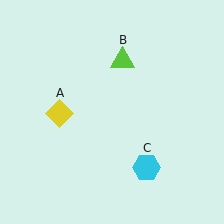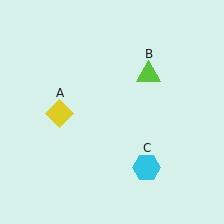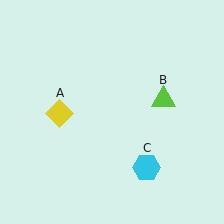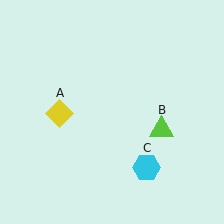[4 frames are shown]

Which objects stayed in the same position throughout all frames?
Yellow diamond (object A) and cyan hexagon (object C) remained stationary.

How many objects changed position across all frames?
1 object changed position: lime triangle (object B).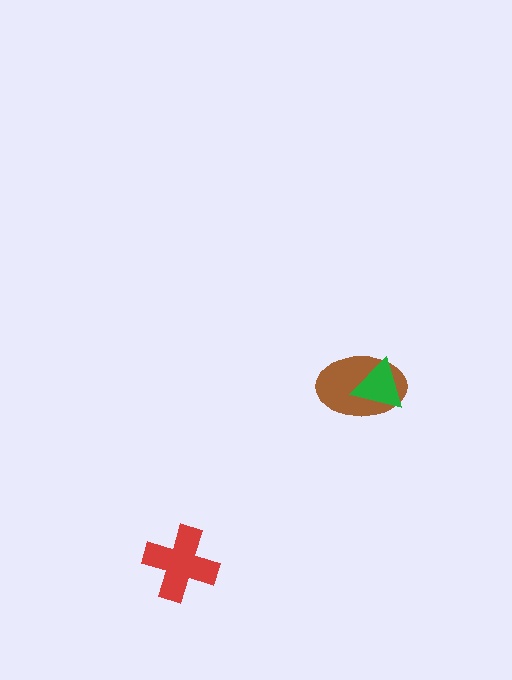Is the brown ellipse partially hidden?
Yes, it is partially covered by another shape.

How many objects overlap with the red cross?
0 objects overlap with the red cross.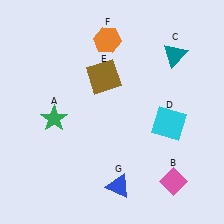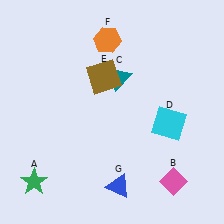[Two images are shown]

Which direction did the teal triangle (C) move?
The teal triangle (C) moved left.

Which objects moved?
The objects that moved are: the green star (A), the teal triangle (C).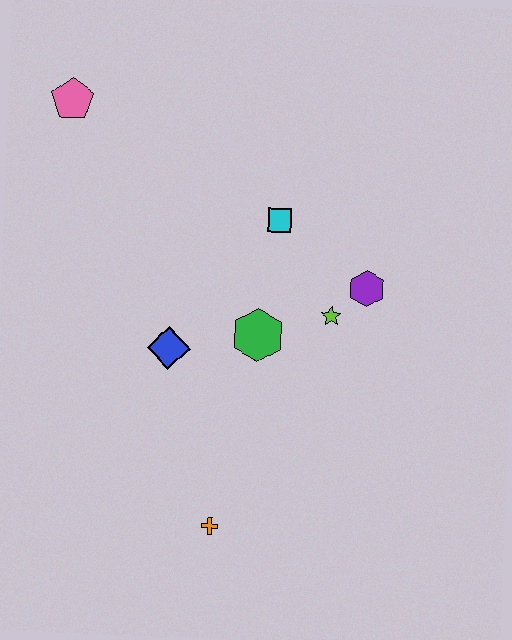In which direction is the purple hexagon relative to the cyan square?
The purple hexagon is to the right of the cyan square.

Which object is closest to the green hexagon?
The lime star is closest to the green hexagon.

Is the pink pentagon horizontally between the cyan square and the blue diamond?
No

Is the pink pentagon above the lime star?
Yes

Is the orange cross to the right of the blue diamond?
Yes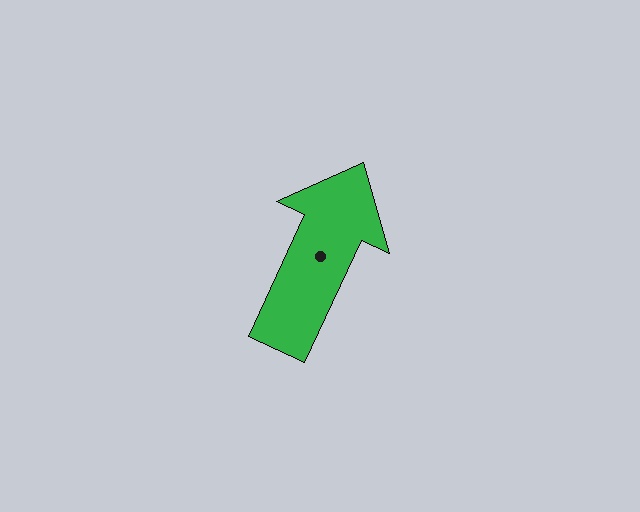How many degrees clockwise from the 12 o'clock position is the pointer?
Approximately 25 degrees.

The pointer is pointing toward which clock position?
Roughly 1 o'clock.